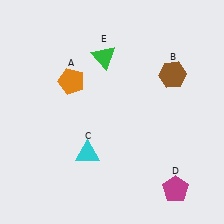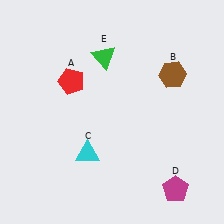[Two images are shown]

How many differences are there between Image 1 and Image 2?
There is 1 difference between the two images.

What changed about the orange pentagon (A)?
In Image 1, A is orange. In Image 2, it changed to red.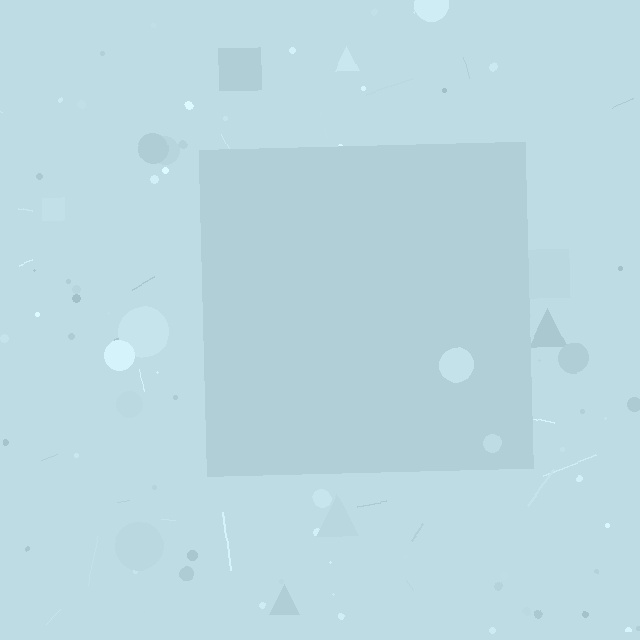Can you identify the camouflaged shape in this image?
The camouflaged shape is a square.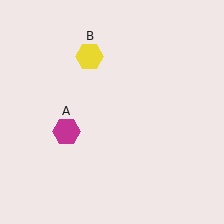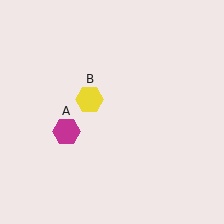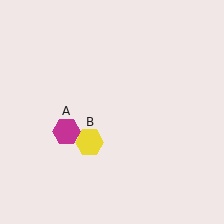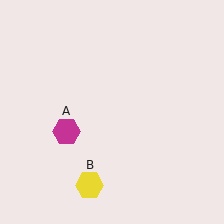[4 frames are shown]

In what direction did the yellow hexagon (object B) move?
The yellow hexagon (object B) moved down.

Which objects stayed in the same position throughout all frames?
Magenta hexagon (object A) remained stationary.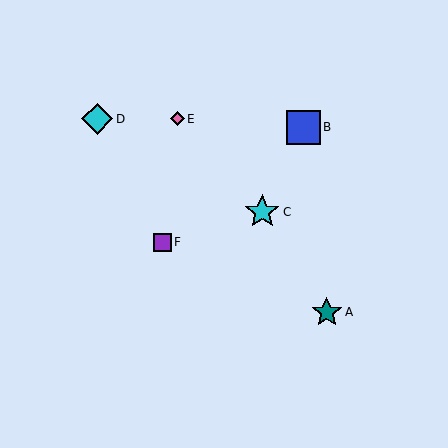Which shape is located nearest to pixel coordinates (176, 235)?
The purple square (labeled F) at (162, 242) is nearest to that location.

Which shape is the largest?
The cyan star (labeled C) is the largest.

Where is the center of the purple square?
The center of the purple square is at (162, 242).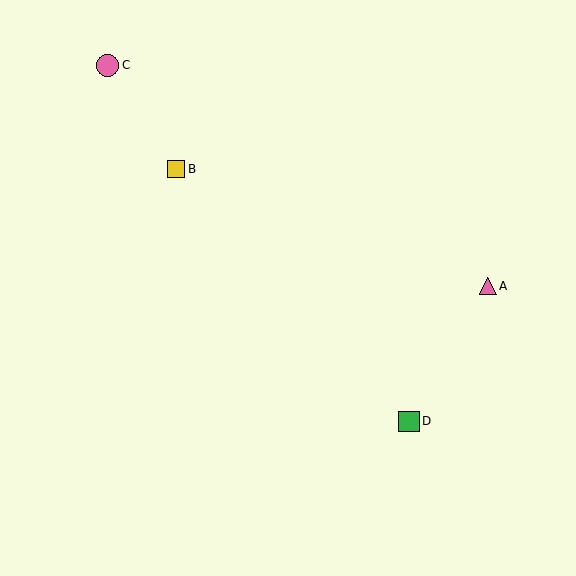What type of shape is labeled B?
Shape B is a yellow square.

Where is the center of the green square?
The center of the green square is at (409, 421).